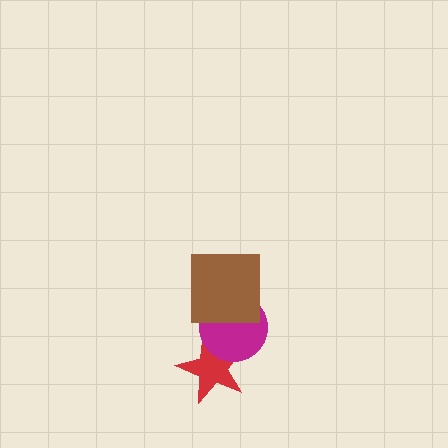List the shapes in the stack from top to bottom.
From top to bottom: the brown square, the magenta circle, the red star.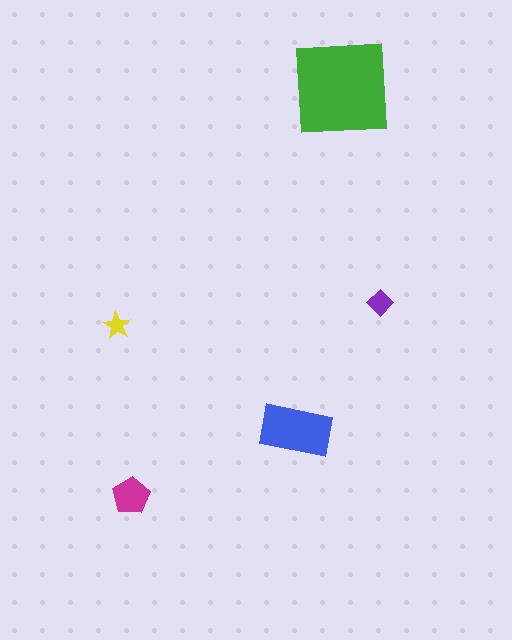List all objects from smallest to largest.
The yellow star, the purple diamond, the magenta pentagon, the blue rectangle, the green square.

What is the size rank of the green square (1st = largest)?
1st.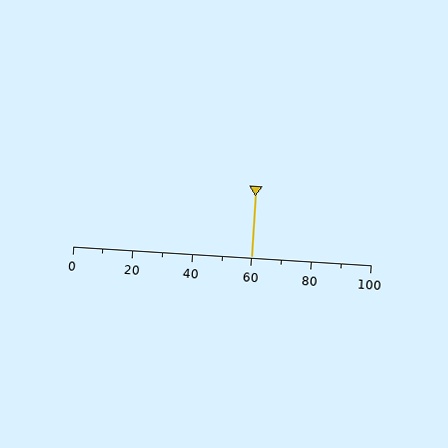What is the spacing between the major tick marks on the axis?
The major ticks are spaced 20 apart.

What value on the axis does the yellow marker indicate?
The marker indicates approximately 60.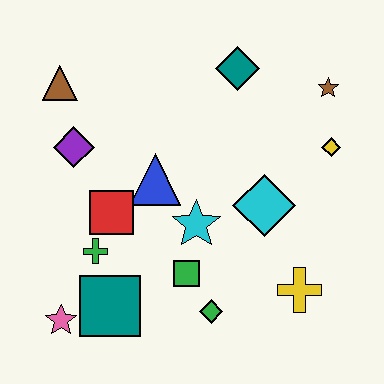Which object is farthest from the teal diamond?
The pink star is farthest from the teal diamond.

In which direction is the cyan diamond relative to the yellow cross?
The cyan diamond is above the yellow cross.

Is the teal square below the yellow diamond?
Yes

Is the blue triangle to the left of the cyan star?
Yes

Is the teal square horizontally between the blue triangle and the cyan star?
No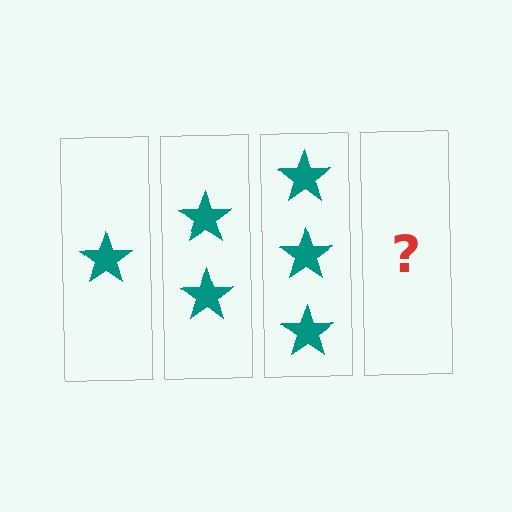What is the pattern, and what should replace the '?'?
The pattern is that each step adds one more star. The '?' should be 4 stars.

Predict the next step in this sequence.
The next step is 4 stars.